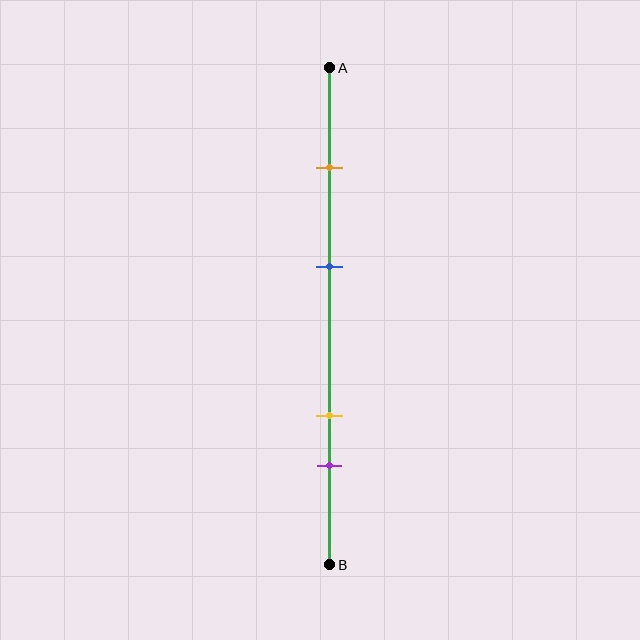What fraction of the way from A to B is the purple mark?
The purple mark is approximately 80% (0.8) of the way from A to B.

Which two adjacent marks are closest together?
The yellow and purple marks are the closest adjacent pair.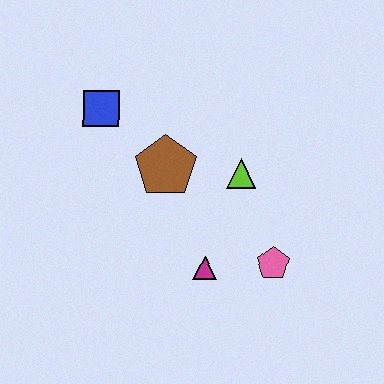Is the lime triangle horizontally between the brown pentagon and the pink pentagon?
Yes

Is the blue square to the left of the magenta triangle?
Yes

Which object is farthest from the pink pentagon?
The blue square is farthest from the pink pentagon.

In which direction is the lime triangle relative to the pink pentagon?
The lime triangle is above the pink pentagon.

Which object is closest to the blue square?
The brown pentagon is closest to the blue square.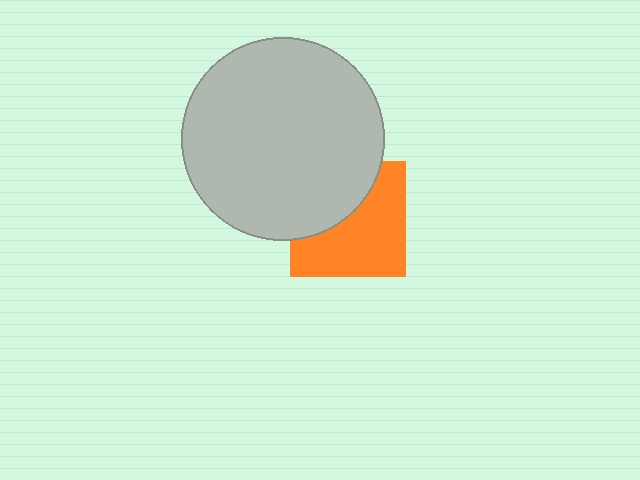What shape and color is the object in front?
The object in front is a light gray circle.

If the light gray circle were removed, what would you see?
You would see the complete orange square.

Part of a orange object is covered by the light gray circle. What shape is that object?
It is a square.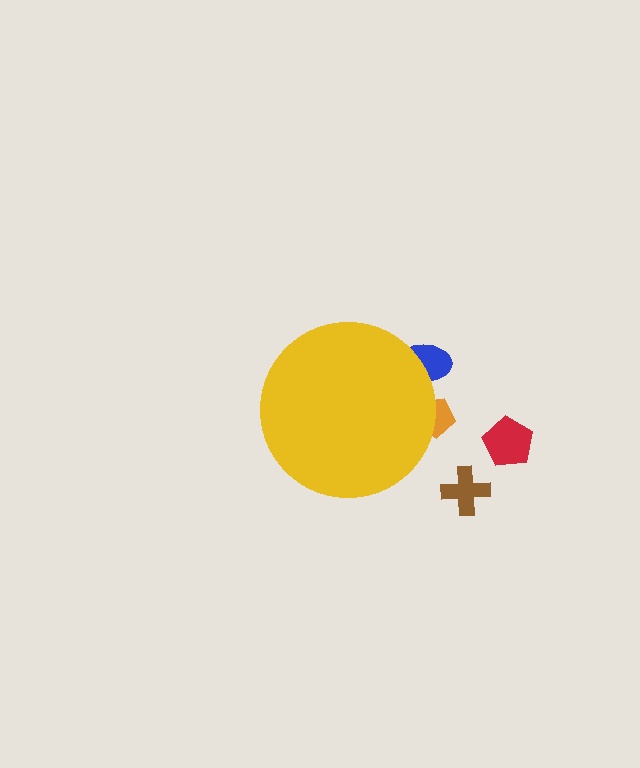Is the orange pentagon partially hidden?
Yes, the orange pentagon is partially hidden behind the yellow circle.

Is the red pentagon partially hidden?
No, the red pentagon is fully visible.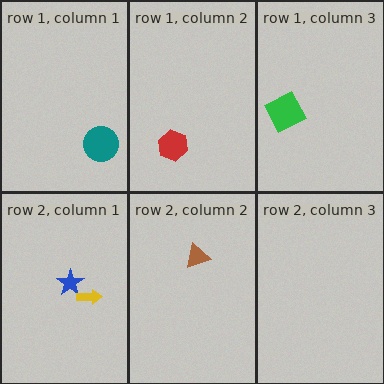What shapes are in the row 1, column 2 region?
The red hexagon.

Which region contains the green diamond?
The row 1, column 3 region.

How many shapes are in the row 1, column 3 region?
1.